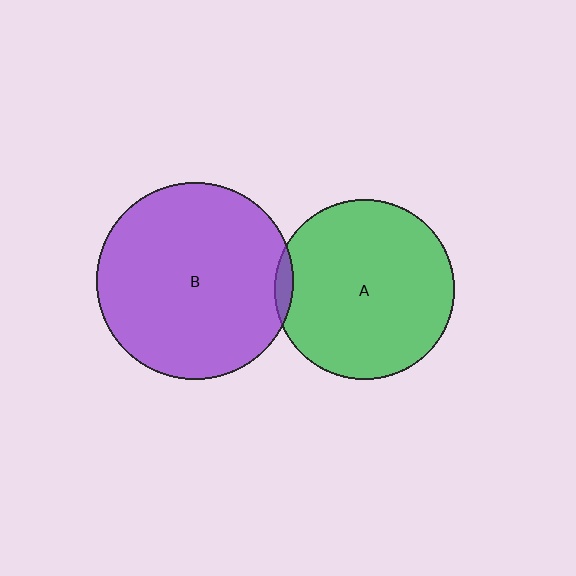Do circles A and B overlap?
Yes.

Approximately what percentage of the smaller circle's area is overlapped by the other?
Approximately 5%.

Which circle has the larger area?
Circle B (purple).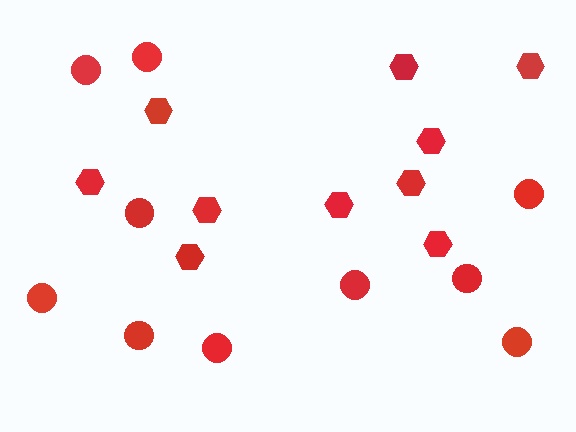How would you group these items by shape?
There are 2 groups: one group of hexagons (10) and one group of circles (10).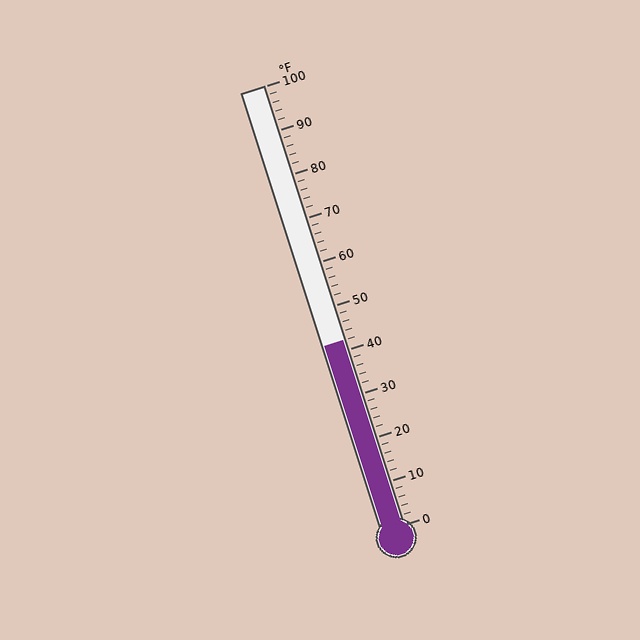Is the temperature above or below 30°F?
The temperature is above 30°F.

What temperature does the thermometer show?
The thermometer shows approximately 42°F.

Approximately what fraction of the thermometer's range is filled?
The thermometer is filled to approximately 40% of its range.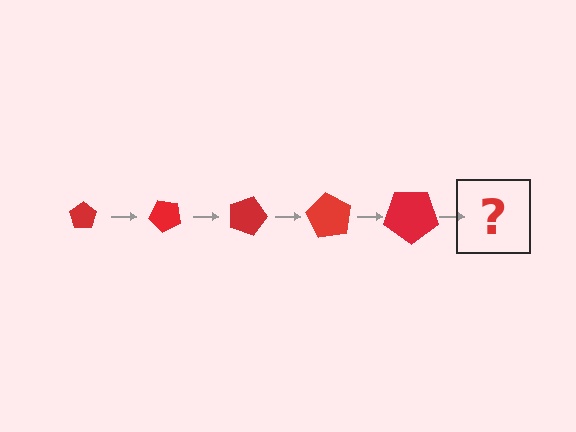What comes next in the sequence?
The next element should be a pentagon, larger than the previous one and rotated 225 degrees from the start.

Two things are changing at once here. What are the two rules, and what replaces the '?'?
The two rules are that the pentagon grows larger each step and it rotates 45 degrees each step. The '?' should be a pentagon, larger than the previous one and rotated 225 degrees from the start.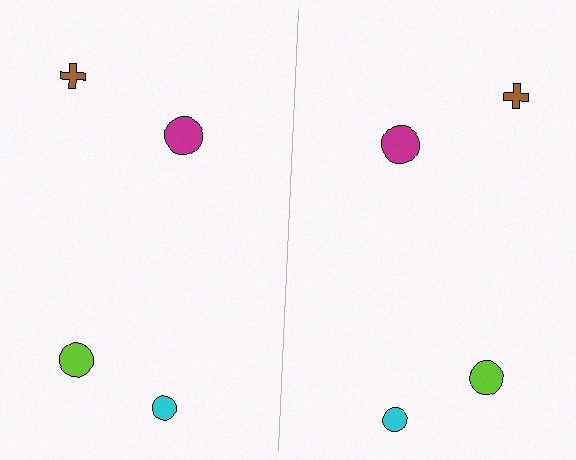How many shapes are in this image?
There are 8 shapes in this image.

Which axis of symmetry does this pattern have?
The pattern has a vertical axis of symmetry running through the center of the image.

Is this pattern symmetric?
Yes, this pattern has bilateral (reflection) symmetry.